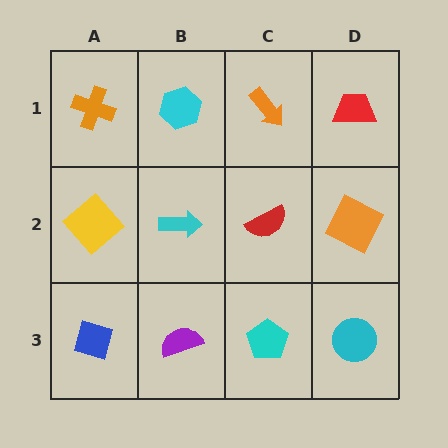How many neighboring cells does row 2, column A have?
3.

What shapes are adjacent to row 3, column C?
A red semicircle (row 2, column C), a purple semicircle (row 3, column B), a cyan circle (row 3, column D).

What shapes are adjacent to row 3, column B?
A cyan arrow (row 2, column B), a blue diamond (row 3, column A), a cyan pentagon (row 3, column C).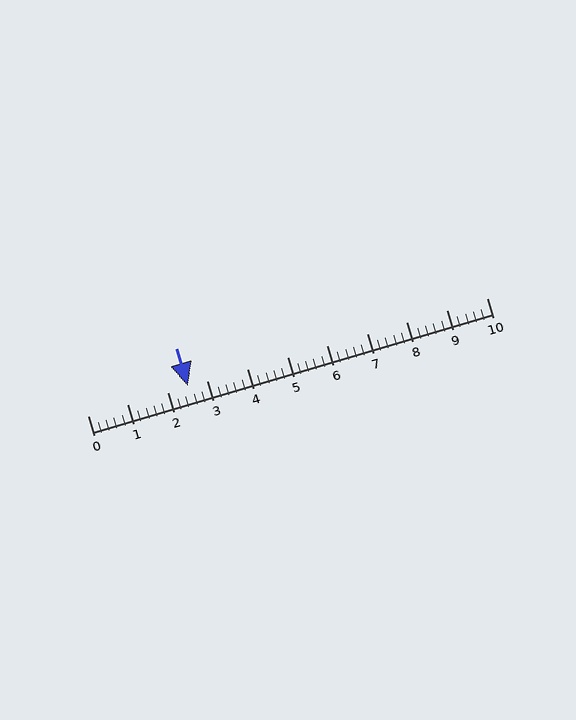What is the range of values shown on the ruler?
The ruler shows values from 0 to 10.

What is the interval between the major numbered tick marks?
The major tick marks are spaced 1 units apart.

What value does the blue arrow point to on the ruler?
The blue arrow points to approximately 2.5.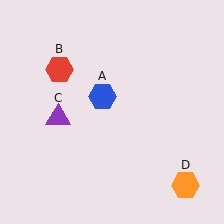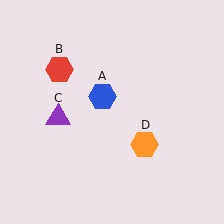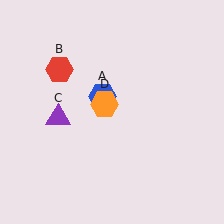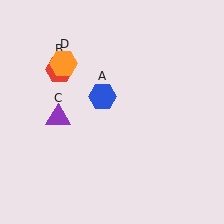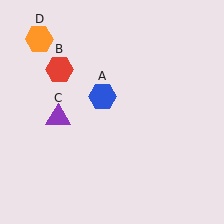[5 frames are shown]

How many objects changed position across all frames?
1 object changed position: orange hexagon (object D).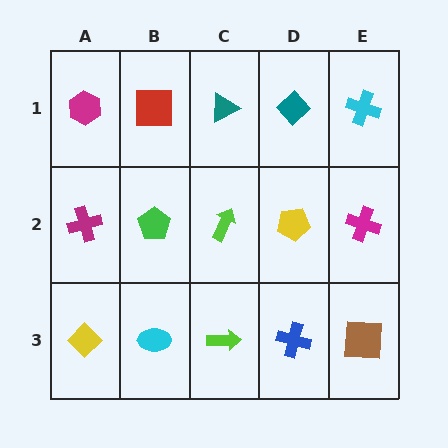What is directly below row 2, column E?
A brown square.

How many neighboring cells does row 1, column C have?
3.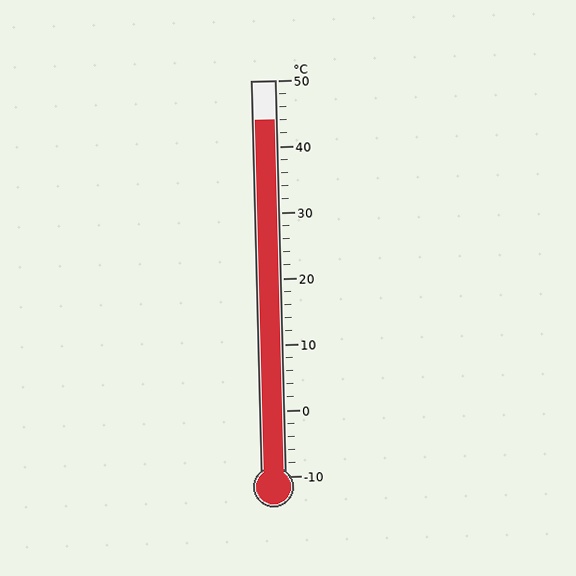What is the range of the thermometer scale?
The thermometer scale ranges from -10°C to 50°C.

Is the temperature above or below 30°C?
The temperature is above 30°C.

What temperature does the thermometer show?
The thermometer shows approximately 44°C.